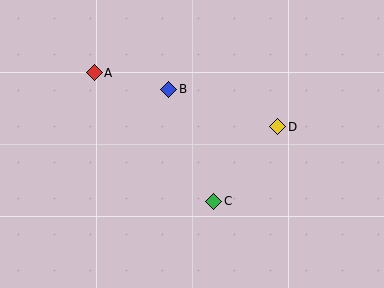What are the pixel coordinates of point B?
Point B is at (169, 89).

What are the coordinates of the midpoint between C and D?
The midpoint between C and D is at (246, 164).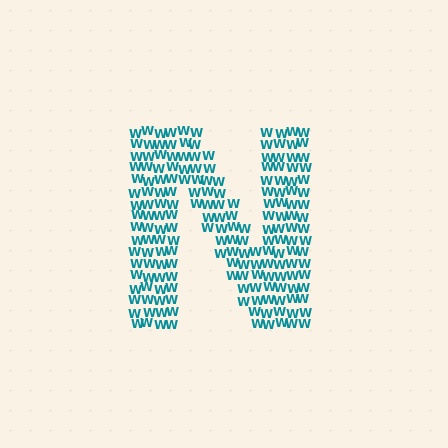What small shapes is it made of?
It is made of small letter W's.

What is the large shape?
The large shape is the letter N.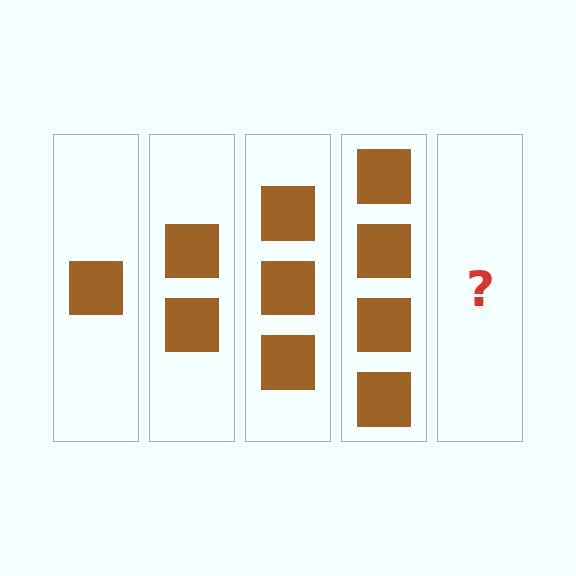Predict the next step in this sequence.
The next step is 5 squares.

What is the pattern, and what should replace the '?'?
The pattern is that each step adds one more square. The '?' should be 5 squares.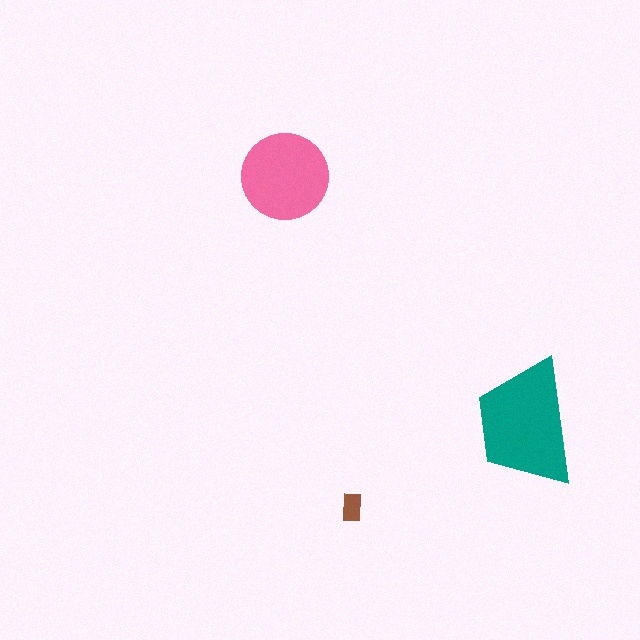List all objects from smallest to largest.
The brown rectangle, the pink circle, the teal trapezoid.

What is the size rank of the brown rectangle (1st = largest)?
3rd.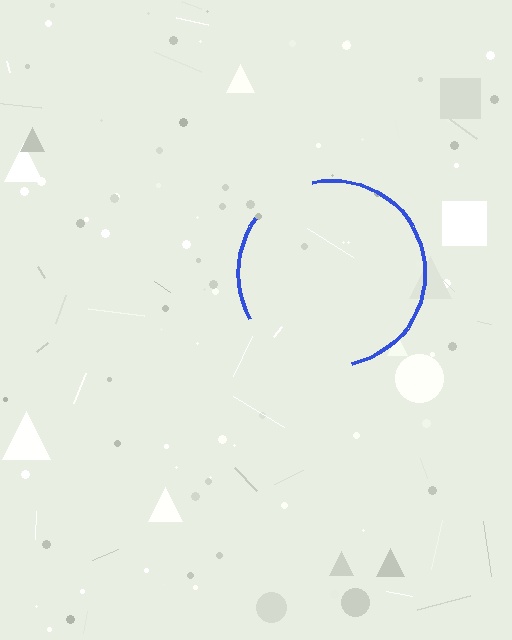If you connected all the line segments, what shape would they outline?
They would outline a circle.